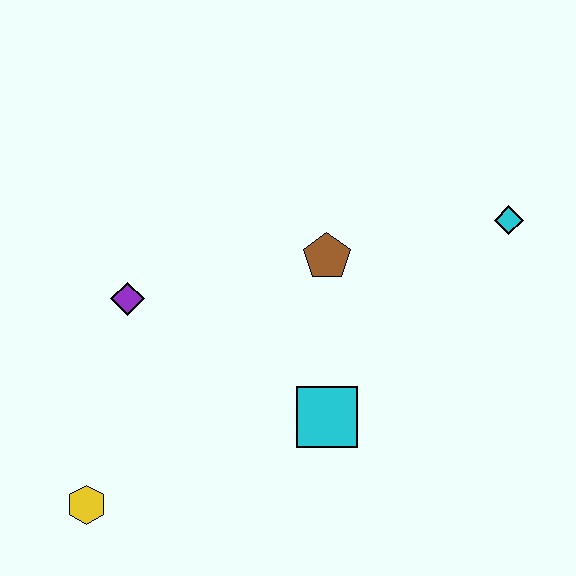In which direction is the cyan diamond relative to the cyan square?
The cyan diamond is above the cyan square.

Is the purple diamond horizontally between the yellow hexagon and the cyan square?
Yes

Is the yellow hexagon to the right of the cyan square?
No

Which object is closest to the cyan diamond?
The brown pentagon is closest to the cyan diamond.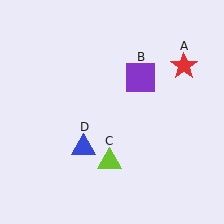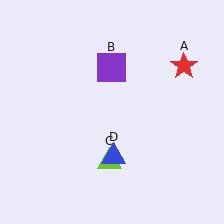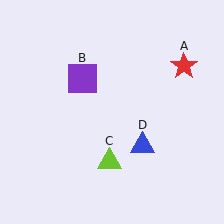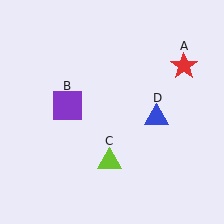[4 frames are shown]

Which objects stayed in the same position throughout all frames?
Red star (object A) and lime triangle (object C) remained stationary.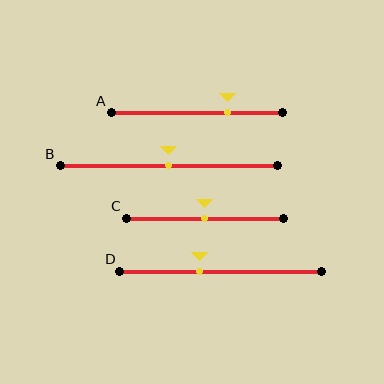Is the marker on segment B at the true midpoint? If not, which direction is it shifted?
Yes, the marker on segment B is at the true midpoint.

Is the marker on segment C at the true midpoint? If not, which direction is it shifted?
Yes, the marker on segment C is at the true midpoint.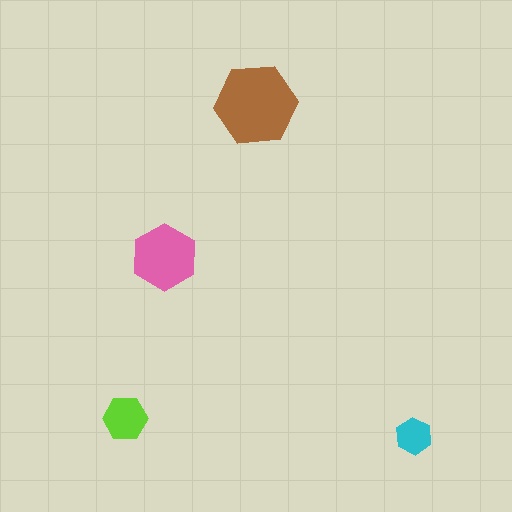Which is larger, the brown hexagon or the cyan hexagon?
The brown one.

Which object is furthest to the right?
The cyan hexagon is rightmost.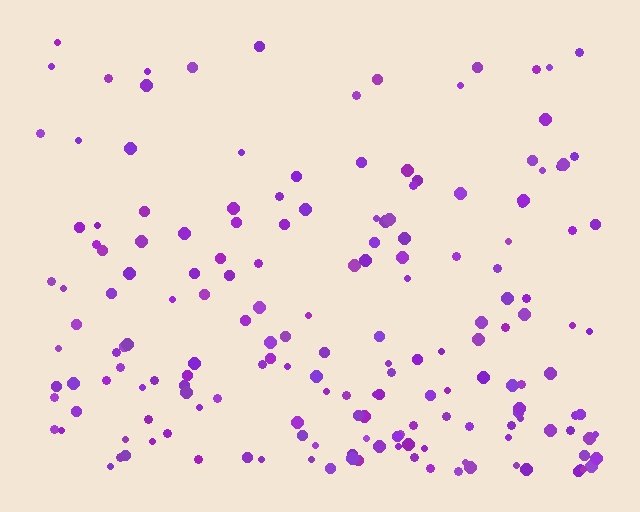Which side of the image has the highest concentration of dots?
The bottom.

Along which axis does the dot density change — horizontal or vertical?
Vertical.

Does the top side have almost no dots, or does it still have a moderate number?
Still a moderate number, just noticeably fewer than the bottom.